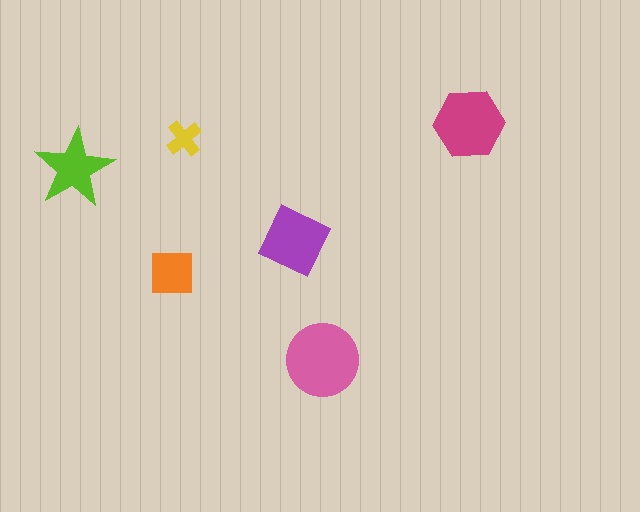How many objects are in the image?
There are 6 objects in the image.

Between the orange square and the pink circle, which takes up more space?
The pink circle.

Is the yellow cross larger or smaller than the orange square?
Smaller.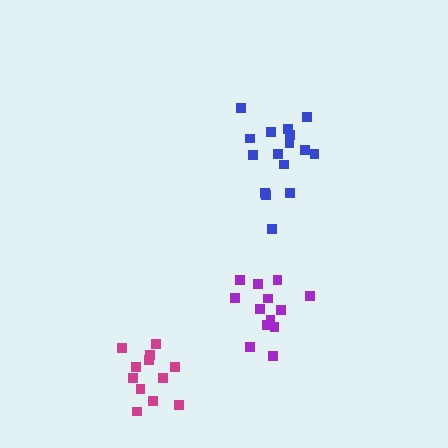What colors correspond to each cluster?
The clusters are colored: blue, magenta, purple.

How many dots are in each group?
Group 1: 16 dots, Group 2: 13 dots, Group 3: 13 dots (42 total).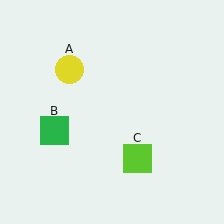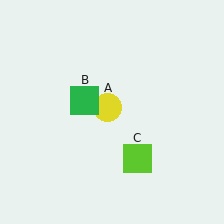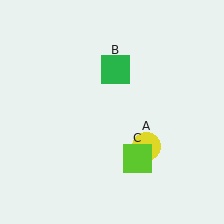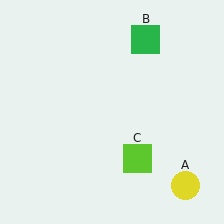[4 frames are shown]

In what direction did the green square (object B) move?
The green square (object B) moved up and to the right.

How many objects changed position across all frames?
2 objects changed position: yellow circle (object A), green square (object B).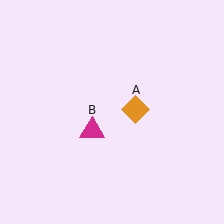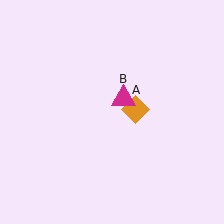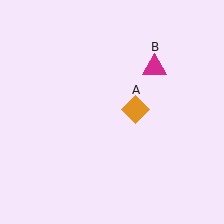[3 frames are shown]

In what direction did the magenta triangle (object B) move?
The magenta triangle (object B) moved up and to the right.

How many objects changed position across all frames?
1 object changed position: magenta triangle (object B).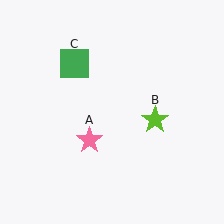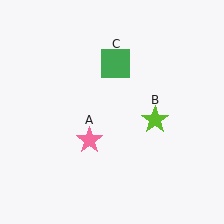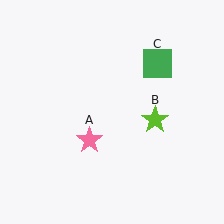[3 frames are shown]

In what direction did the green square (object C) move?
The green square (object C) moved right.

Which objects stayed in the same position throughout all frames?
Pink star (object A) and lime star (object B) remained stationary.